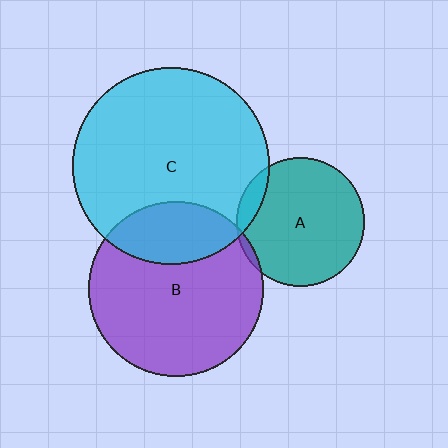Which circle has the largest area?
Circle C (cyan).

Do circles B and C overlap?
Yes.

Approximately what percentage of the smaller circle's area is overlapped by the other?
Approximately 25%.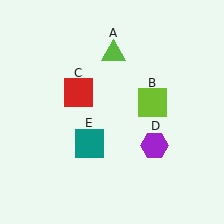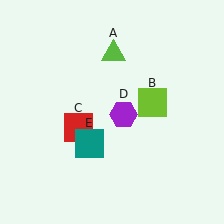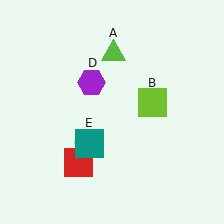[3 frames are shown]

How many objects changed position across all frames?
2 objects changed position: red square (object C), purple hexagon (object D).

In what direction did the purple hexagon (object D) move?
The purple hexagon (object D) moved up and to the left.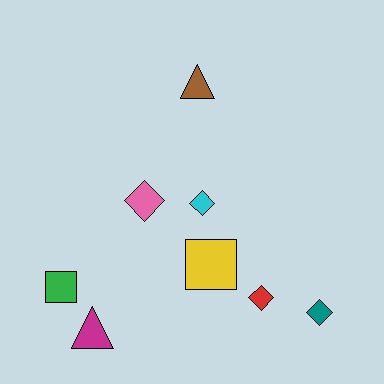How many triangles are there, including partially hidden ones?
There are 2 triangles.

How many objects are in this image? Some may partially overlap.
There are 8 objects.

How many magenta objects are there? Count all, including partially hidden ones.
There is 1 magenta object.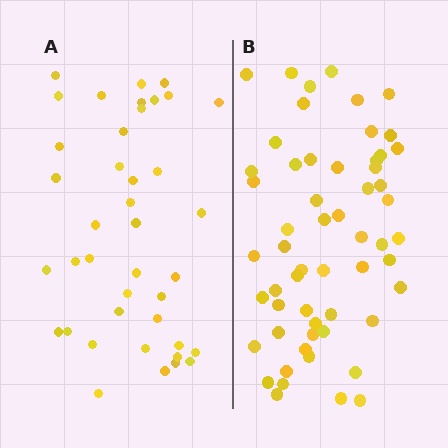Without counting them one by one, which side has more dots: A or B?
Region B (the right region) has more dots.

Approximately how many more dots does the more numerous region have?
Region B has approximately 15 more dots than region A.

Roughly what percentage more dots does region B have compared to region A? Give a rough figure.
About 40% more.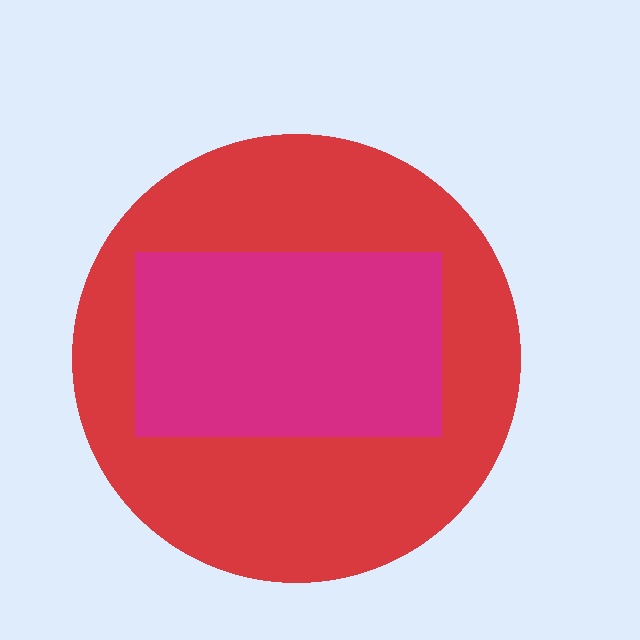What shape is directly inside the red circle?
The magenta rectangle.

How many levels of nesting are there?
2.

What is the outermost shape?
The red circle.